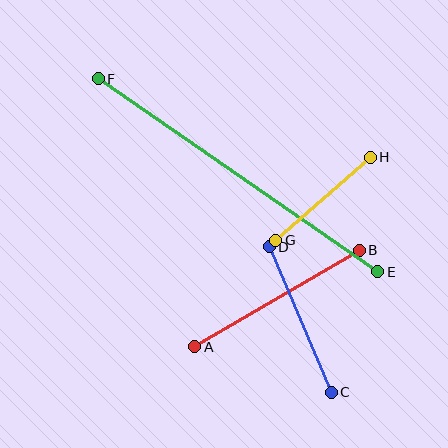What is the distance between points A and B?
The distance is approximately 191 pixels.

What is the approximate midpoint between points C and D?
The midpoint is at approximately (300, 319) pixels.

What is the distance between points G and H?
The distance is approximately 126 pixels.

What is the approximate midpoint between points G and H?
The midpoint is at approximately (323, 199) pixels.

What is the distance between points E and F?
The distance is approximately 339 pixels.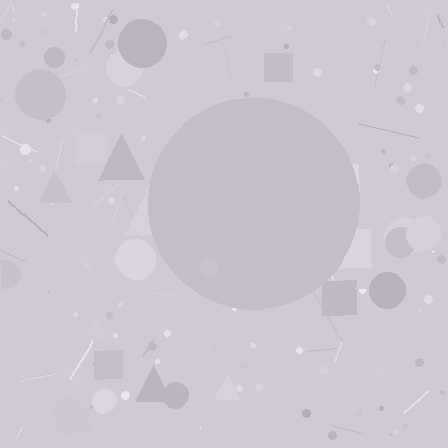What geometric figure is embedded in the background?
A circle is embedded in the background.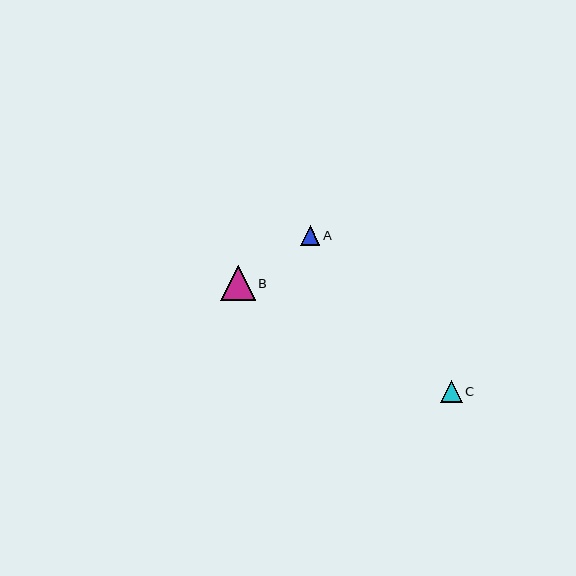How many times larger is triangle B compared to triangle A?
Triangle B is approximately 1.8 times the size of triangle A.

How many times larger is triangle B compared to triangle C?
Triangle B is approximately 1.6 times the size of triangle C.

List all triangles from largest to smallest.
From largest to smallest: B, C, A.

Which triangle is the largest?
Triangle B is the largest with a size of approximately 35 pixels.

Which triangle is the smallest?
Triangle A is the smallest with a size of approximately 20 pixels.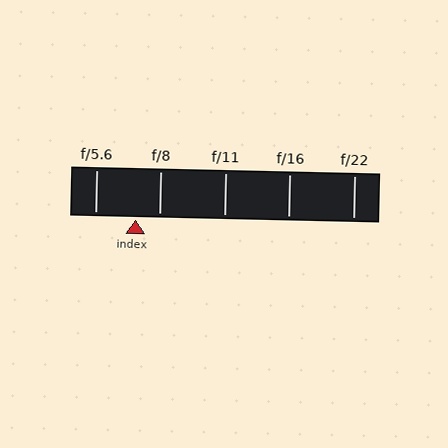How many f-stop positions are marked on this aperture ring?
There are 5 f-stop positions marked.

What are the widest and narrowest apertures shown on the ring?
The widest aperture shown is f/5.6 and the narrowest is f/22.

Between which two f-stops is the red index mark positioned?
The index mark is between f/5.6 and f/8.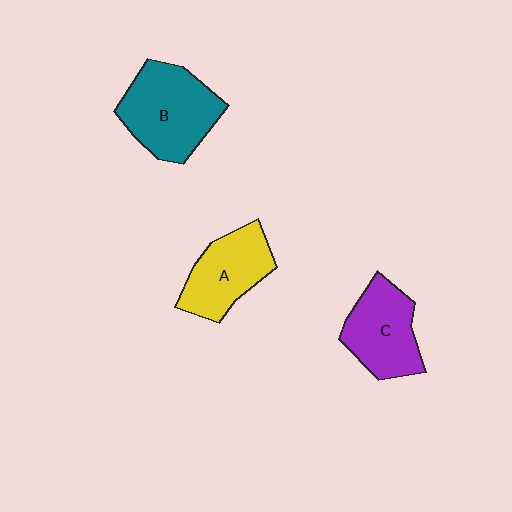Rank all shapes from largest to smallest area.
From largest to smallest: B (teal), C (purple), A (yellow).